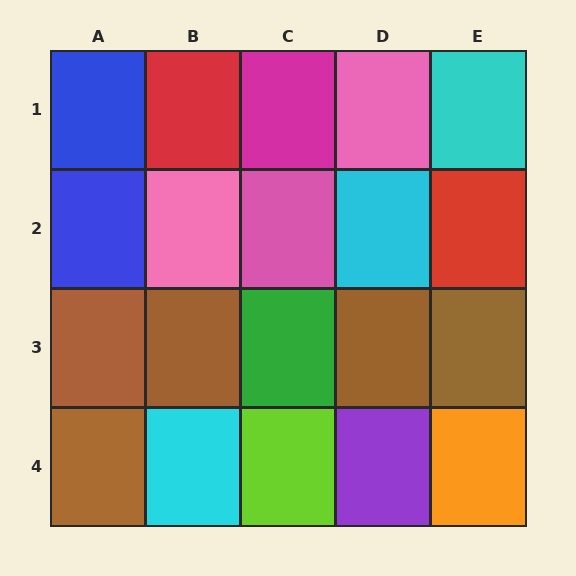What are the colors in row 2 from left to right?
Blue, pink, pink, cyan, red.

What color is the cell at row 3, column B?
Brown.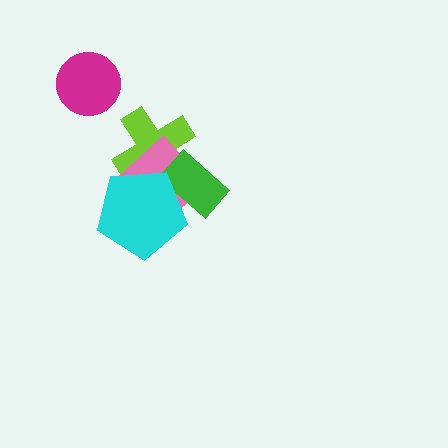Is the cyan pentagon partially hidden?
No, no other shape covers it.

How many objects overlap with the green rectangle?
3 objects overlap with the green rectangle.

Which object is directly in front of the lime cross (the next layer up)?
The pink diamond is directly in front of the lime cross.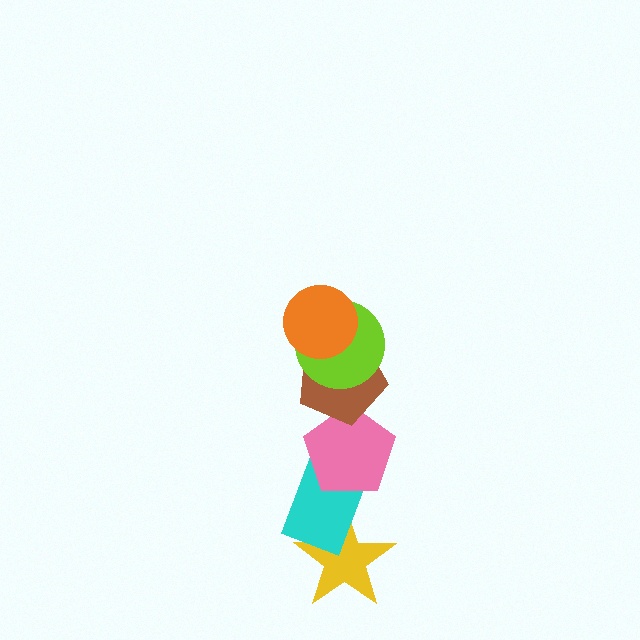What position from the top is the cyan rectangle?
The cyan rectangle is 5th from the top.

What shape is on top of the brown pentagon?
The lime circle is on top of the brown pentagon.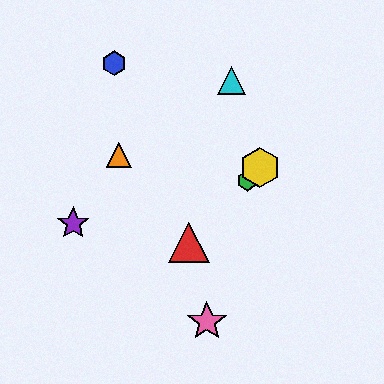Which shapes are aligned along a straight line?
The red triangle, the green hexagon, the yellow hexagon are aligned along a straight line.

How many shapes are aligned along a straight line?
3 shapes (the red triangle, the green hexagon, the yellow hexagon) are aligned along a straight line.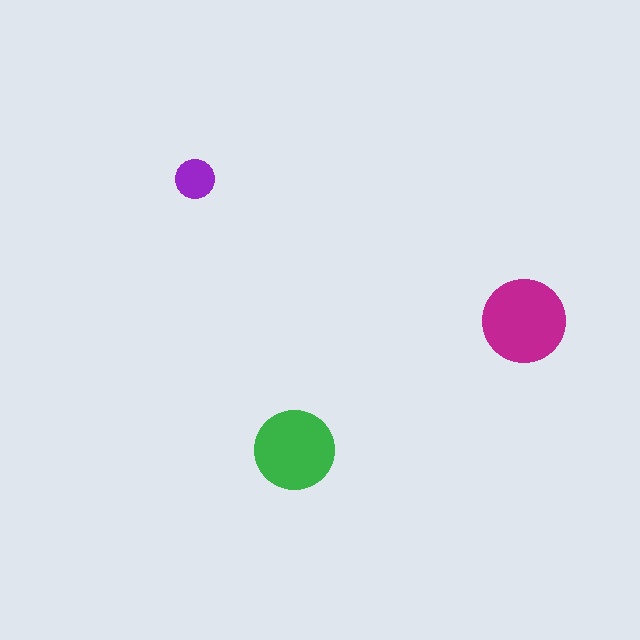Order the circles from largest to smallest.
the magenta one, the green one, the purple one.